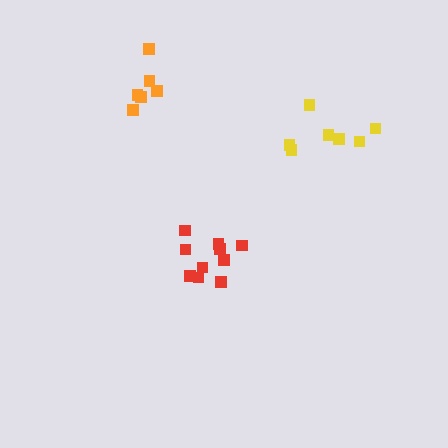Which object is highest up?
The orange cluster is topmost.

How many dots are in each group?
Group 1: 10 dots, Group 2: 7 dots, Group 3: 6 dots (23 total).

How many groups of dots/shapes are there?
There are 3 groups.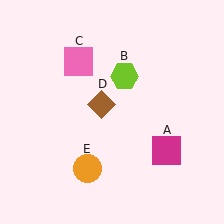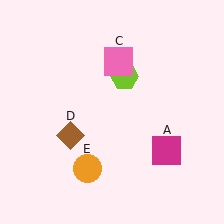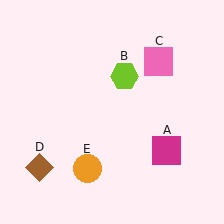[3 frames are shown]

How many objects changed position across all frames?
2 objects changed position: pink square (object C), brown diamond (object D).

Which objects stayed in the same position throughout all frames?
Magenta square (object A) and lime hexagon (object B) and orange circle (object E) remained stationary.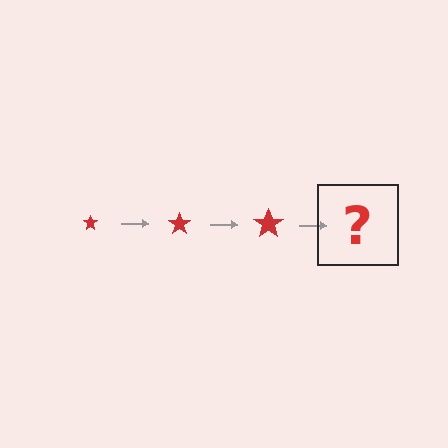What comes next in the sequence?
The next element should be a red star, larger than the previous one.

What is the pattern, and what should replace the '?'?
The pattern is that the star gets progressively larger each step. The '?' should be a red star, larger than the previous one.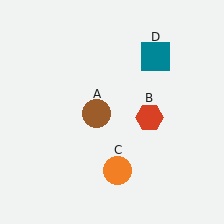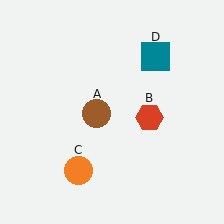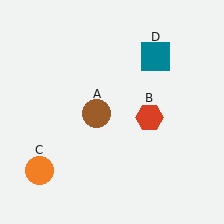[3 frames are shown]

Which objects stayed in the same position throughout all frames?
Brown circle (object A) and red hexagon (object B) and teal square (object D) remained stationary.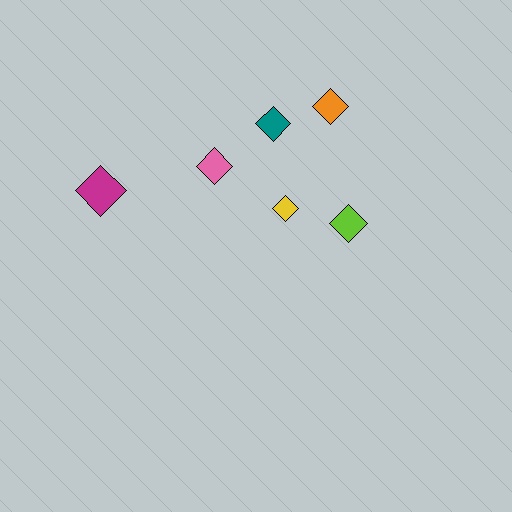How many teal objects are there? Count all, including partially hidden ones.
There is 1 teal object.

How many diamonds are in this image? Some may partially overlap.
There are 6 diamonds.